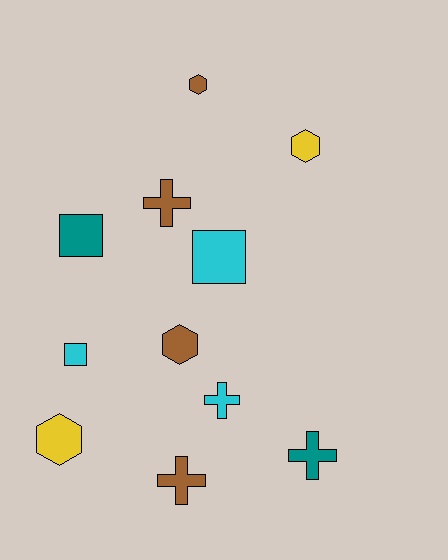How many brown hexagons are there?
There are 2 brown hexagons.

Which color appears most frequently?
Brown, with 4 objects.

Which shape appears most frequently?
Cross, with 4 objects.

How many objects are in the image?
There are 11 objects.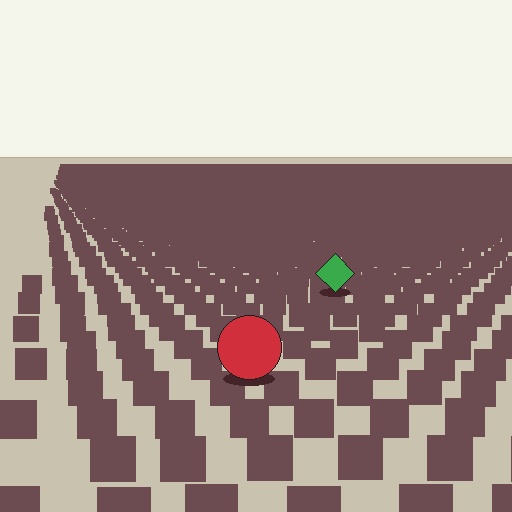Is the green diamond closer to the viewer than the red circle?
No. The red circle is closer — you can tell from the texture gradient: the ground texture is coarser near it.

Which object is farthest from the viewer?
The green diamond is farthest from the viewer. It appears smaller and the ground texture around it is denser.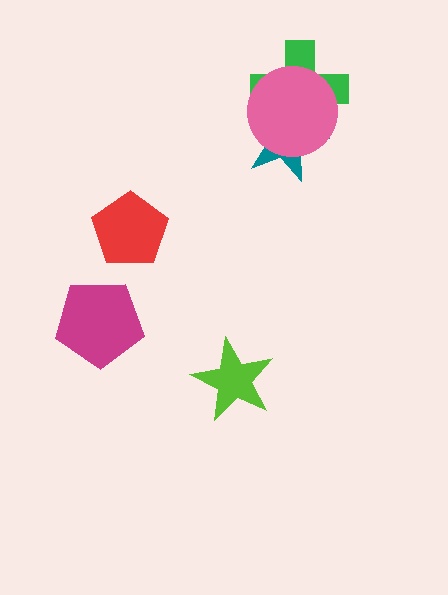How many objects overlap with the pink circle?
2 objects overlap with the pink circle.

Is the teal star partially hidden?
Yes, it is partially covered by another shape.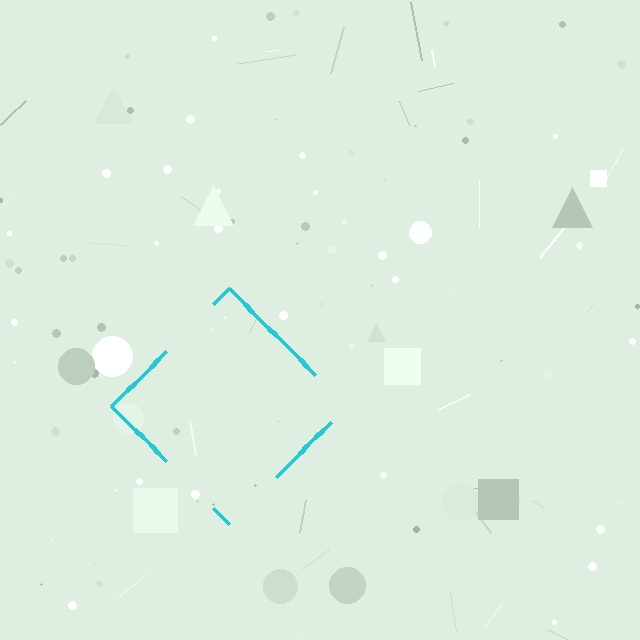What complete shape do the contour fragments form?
The contour fragments form a diamond.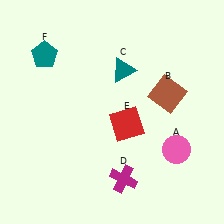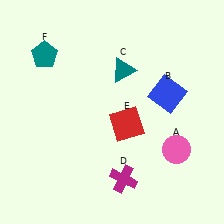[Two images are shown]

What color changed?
The square (B) changed from brown in Image 1 to blue in Image 2.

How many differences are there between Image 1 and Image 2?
There is 1 difference between the two images.